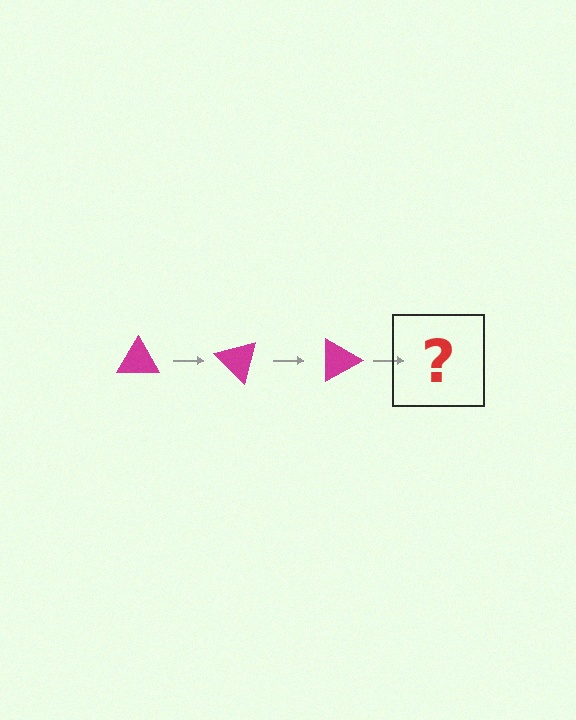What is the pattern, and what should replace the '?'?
The pattern is that the triangle rotates 45 degrees each step. The '?' should be a magenta triangle rotated 135 degrees.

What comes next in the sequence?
The next element should be a magenta triangle rotated 135 degrees.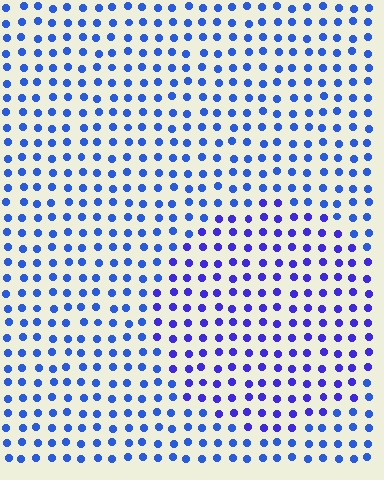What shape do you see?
I see a circle.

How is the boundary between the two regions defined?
The boundary is defined purely by a slight shift in hue (about 25 degrees). Spacing, size, and orientation are identical on both sides.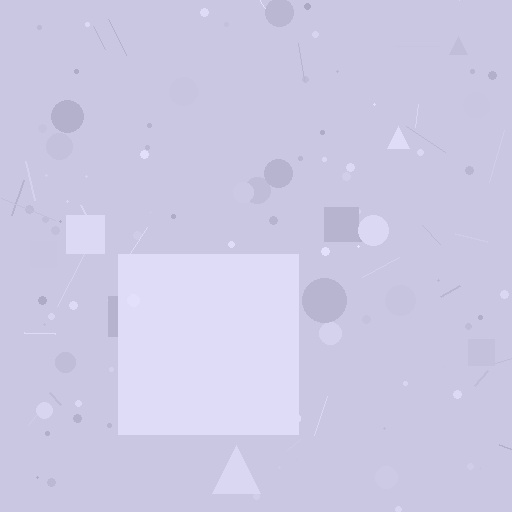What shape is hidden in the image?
A square is hidden in the image.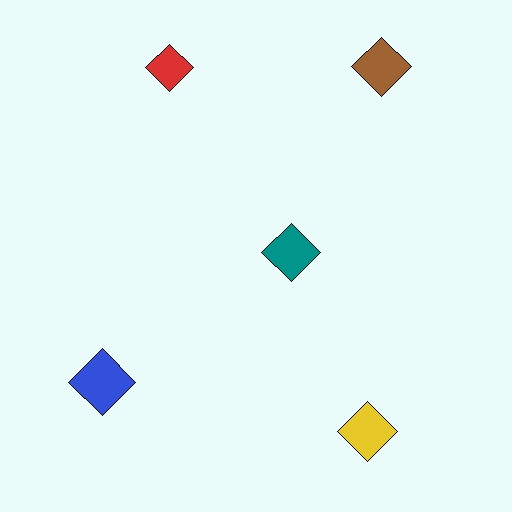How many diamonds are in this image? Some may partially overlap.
There are 5 diamonds.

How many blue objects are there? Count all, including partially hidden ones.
There is 1 blue object.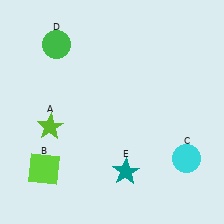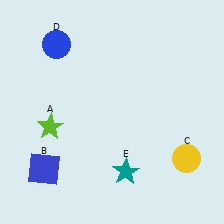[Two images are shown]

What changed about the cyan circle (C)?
In Image 1, C is cyan. In Image 2, it changed to yellow.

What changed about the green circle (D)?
In Image 1, D is green. In Image 2, it changed to blue.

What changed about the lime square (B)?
In Image 1, B is lime. In Image 2, it changed to blue.